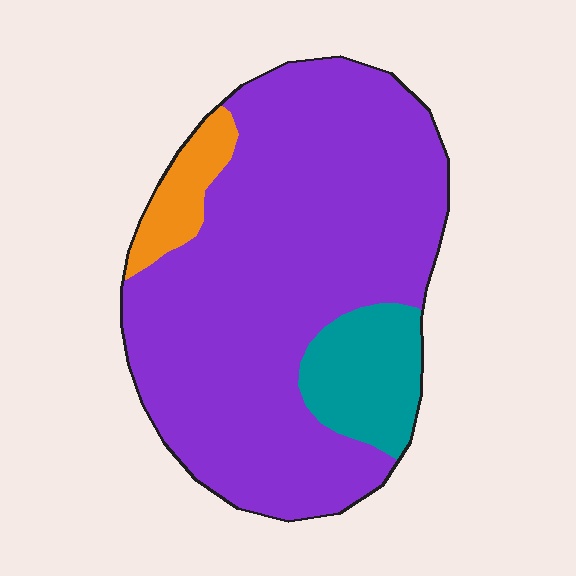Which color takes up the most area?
Purple, at roughly 80%.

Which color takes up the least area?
Orange, at roughly 5%.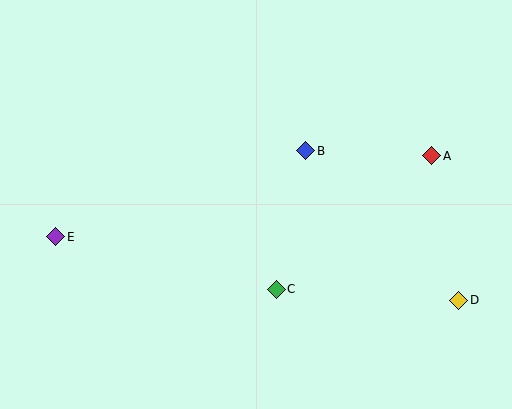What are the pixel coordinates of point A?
Point A is at (432, 156).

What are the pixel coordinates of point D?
Point D is at (459, 300).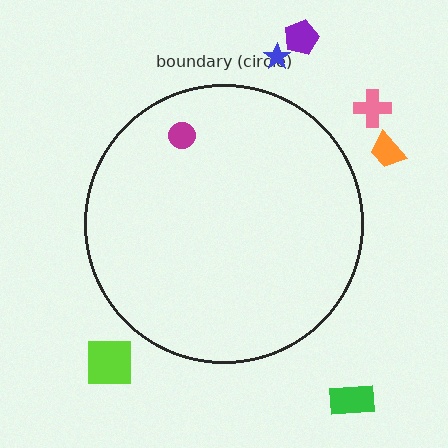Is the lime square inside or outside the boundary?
Outside.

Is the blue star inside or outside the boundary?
Outside.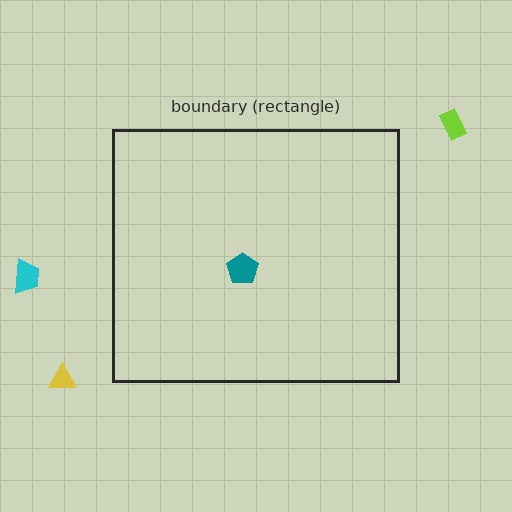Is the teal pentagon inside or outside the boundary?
Inside.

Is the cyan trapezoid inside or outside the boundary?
Outside.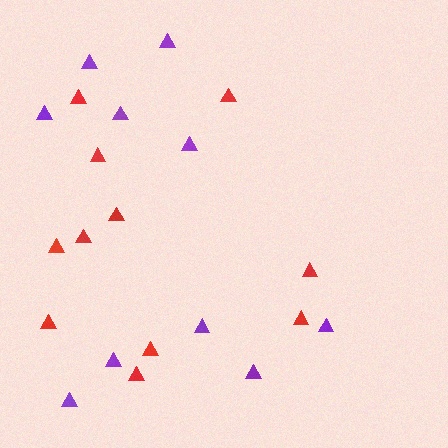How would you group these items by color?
There are 2 groups: one group of purple triangles (10) and one group of red triangles (11).